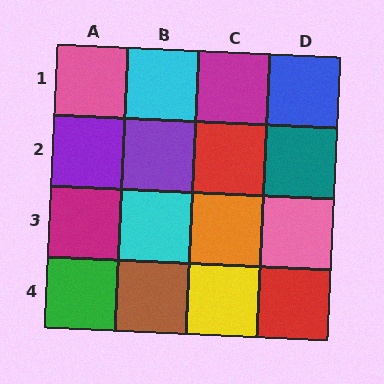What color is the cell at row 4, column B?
Brown.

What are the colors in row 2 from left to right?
Purple, purple, red, teal.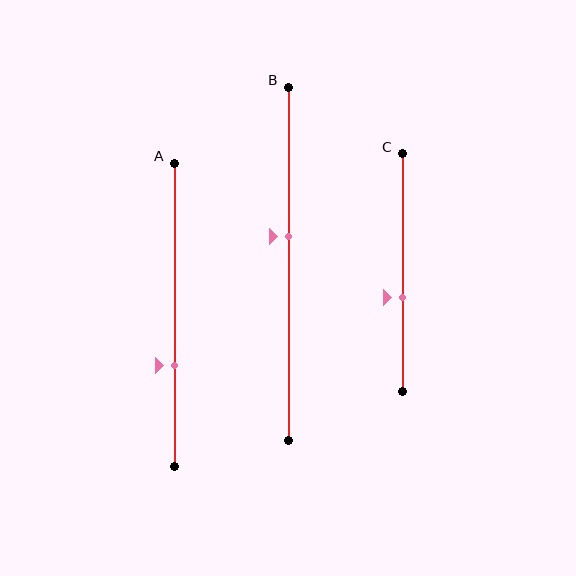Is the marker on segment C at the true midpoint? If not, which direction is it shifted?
No, the marker on segment C is shifted downward by about 11% of the segment length.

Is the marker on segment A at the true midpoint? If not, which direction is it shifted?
No, the marker on segment A is shifted downward by about 17% of the segment length.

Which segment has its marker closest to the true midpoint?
Segment B has its marker closest to the true midpoint.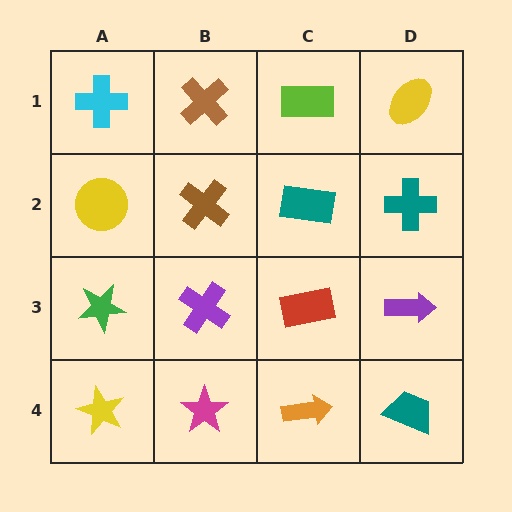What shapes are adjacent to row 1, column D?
A teal cross (row 2, column D), a lime rectangle (row 1, column C).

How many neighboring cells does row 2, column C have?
4.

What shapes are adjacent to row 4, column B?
A purple cross (row 3, column B), a yellow star (row 4, column A), an orange arrow (row 4, column C).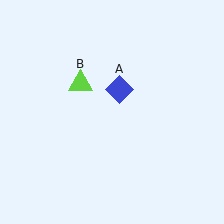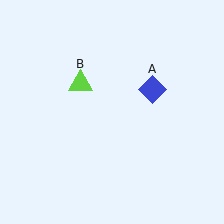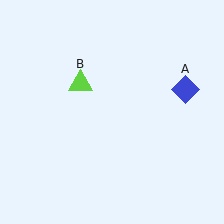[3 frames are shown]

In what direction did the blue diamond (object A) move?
The blue diamond (object A) moved right.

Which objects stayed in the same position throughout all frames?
Lime triangle (object B) remained stationary.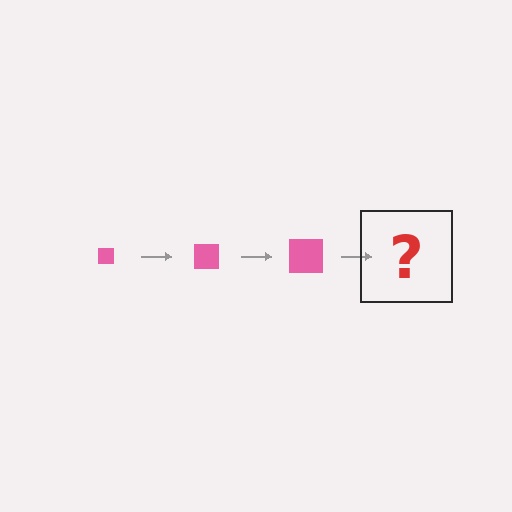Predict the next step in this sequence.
The next step is a pink square, larger than the previous one.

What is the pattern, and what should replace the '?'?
The pattern is that the square gets progressively larger each step. The '?' should be a pink square, larger than the previous one.